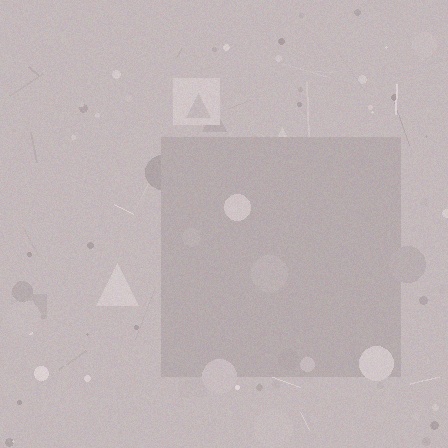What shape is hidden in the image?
A square is hidden in the image.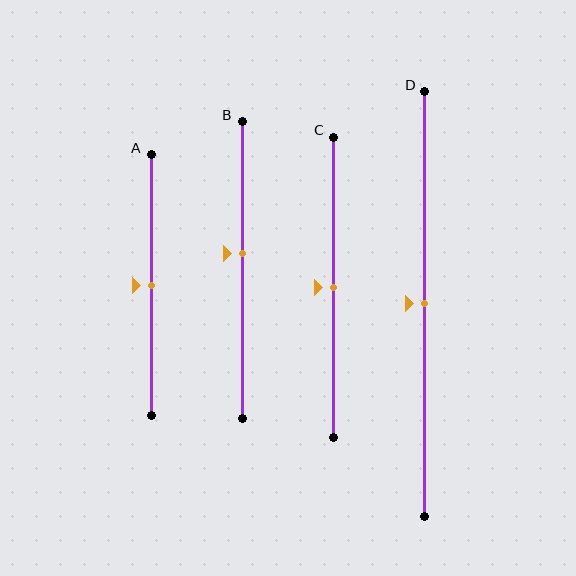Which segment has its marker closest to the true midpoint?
Segment A has its marker closest to the true midpoint.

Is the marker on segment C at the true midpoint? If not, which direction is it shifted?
Yes, the marker on segment C is at the true midpoint.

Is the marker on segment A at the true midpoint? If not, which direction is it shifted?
Yes, the marker on segment A is at the true midpoint.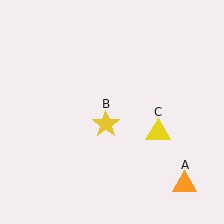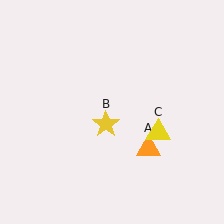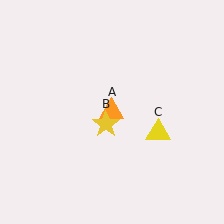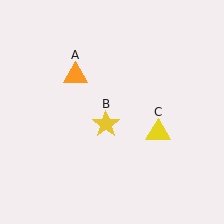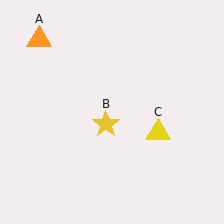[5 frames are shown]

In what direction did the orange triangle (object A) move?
The orange triangle (object A) moved up and to the left.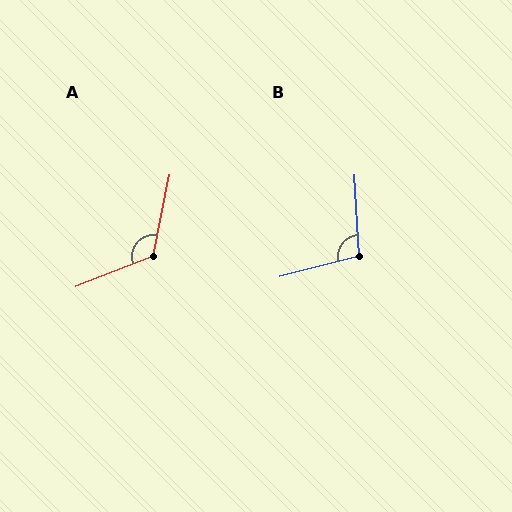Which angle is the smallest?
B, at approximately 101 degrees.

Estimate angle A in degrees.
Approximately 123 degrees.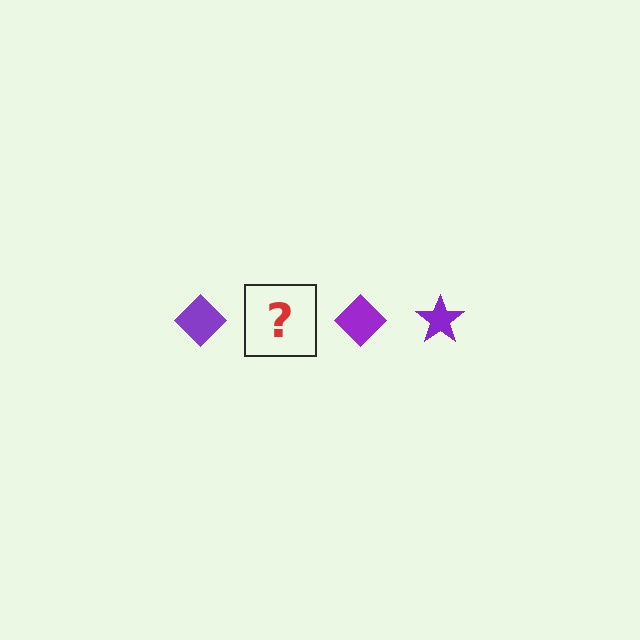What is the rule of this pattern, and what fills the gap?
The rule is that the pattern cycles through diamond, star shapes in purple. The gap should be filled with a purple star.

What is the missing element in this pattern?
The missing element is a purple star.